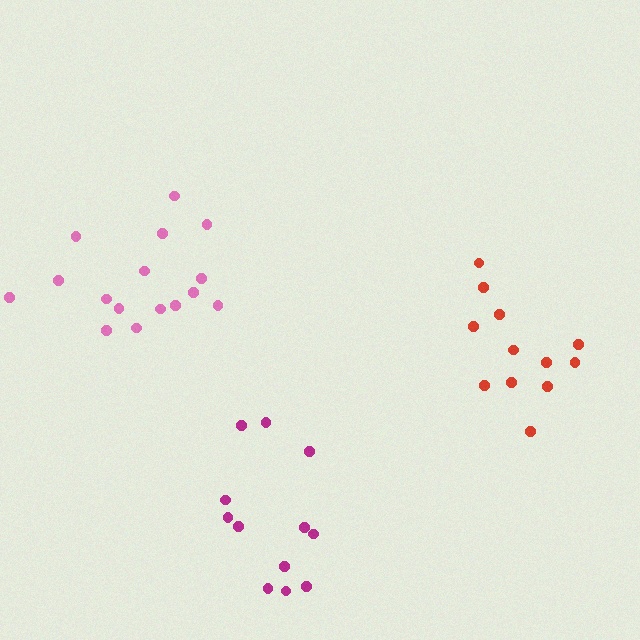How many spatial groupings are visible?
There are 3 spatial groupings.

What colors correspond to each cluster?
The clusters are colored: magenta, red, pink.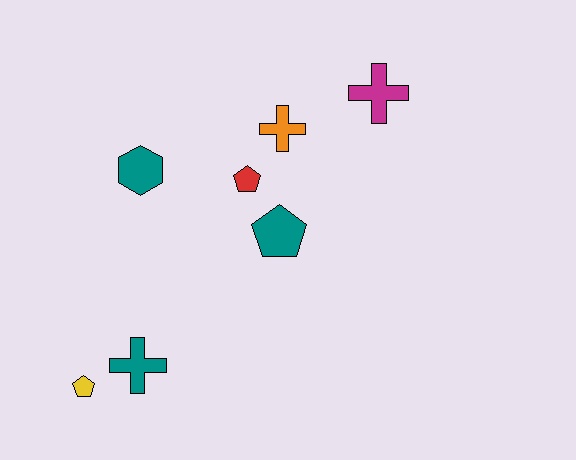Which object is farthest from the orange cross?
The yellow pentagon is farthest from the orange cross.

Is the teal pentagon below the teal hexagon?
Yes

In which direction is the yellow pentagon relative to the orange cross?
The yellow pentagon is below the orange cross.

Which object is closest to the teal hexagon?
The red pentagon is closest to the teal hexagon.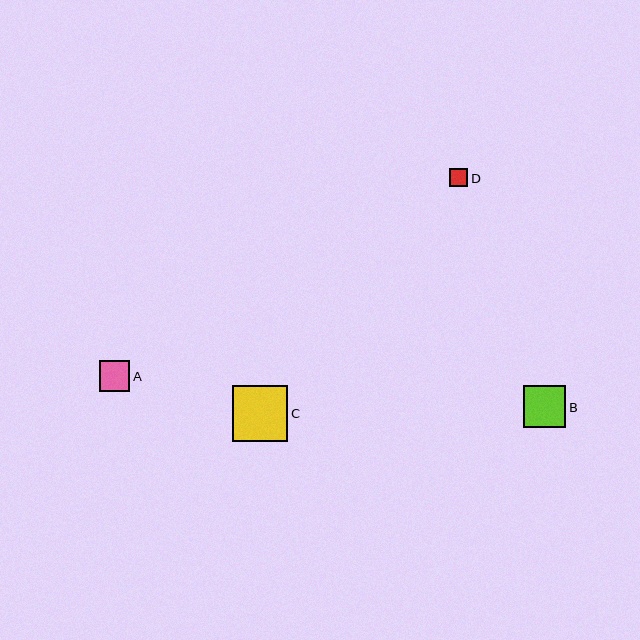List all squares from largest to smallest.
From largest to smallest: C, B, A, D.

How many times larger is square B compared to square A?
Square B is approximately 1.4 times the size of square A.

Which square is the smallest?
Square D is the smallest with a size of approximately 18 pixels.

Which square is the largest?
Square C is the largest with a size of approximately 56 pixels.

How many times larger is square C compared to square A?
Square C is approximately 1.8 times the size of square A.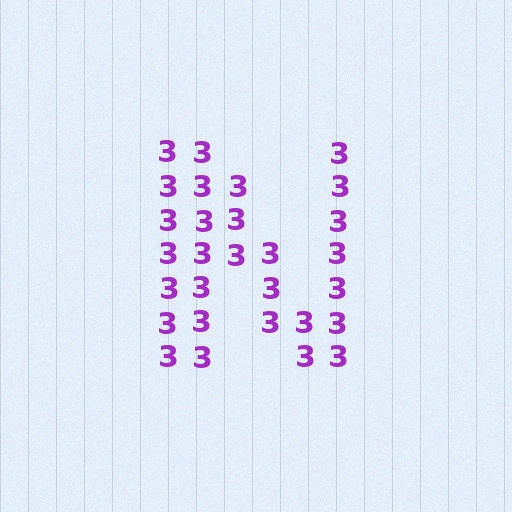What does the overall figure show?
The overall figure shows the letter N.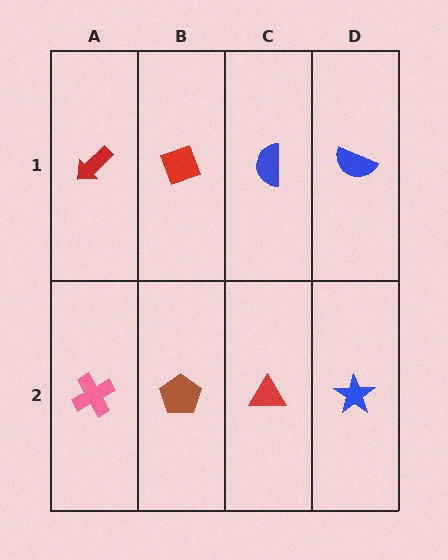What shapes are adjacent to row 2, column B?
A red diamond (row 1, column B), a pink cross (row 2, column A), a red triangle (row 2, column C).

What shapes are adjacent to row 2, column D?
A blue semicircle (row 1, column D), a red triangle (row 2, column C).